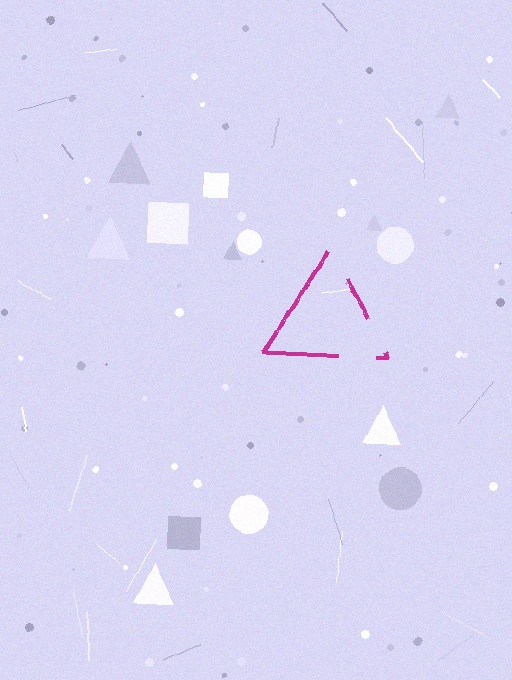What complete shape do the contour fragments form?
The contour fragments form a triangle.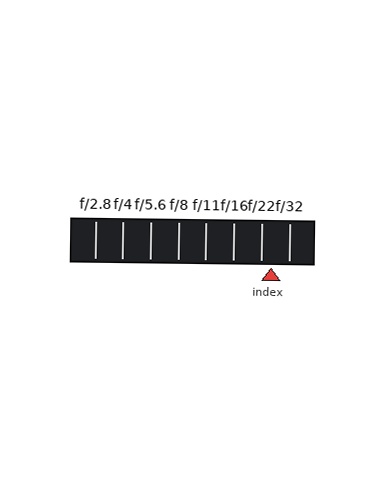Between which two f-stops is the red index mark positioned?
The index mark is between f/22 and f/32.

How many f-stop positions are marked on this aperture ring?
There are 8 f-stop positions marked.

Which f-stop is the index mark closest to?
The index mark is closest to f/22.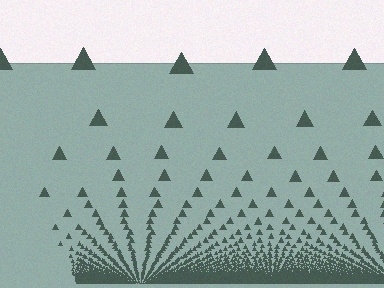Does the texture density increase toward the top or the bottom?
Density increases toward the bottom.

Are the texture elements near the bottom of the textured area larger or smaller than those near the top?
Smaller. The gradient is inverted — elements near the bottom are smaller and denser.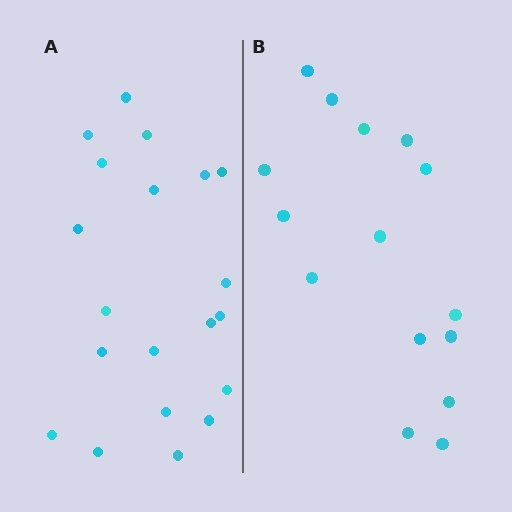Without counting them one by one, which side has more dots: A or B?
Region A (the left region) has more dots.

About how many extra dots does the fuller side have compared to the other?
Region A has about 5 more dots than region B.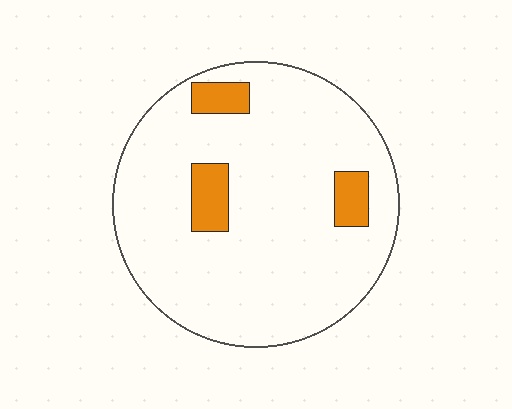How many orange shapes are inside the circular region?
3.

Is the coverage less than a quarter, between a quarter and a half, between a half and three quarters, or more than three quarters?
Less than a quarter.